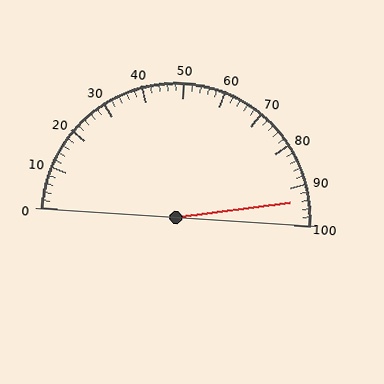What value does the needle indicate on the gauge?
The needle indicates approximately 94.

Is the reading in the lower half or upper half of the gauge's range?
The reading is in the upper half of the range (0 to 100).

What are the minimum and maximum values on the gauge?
The gauge ranges from 0 to 100.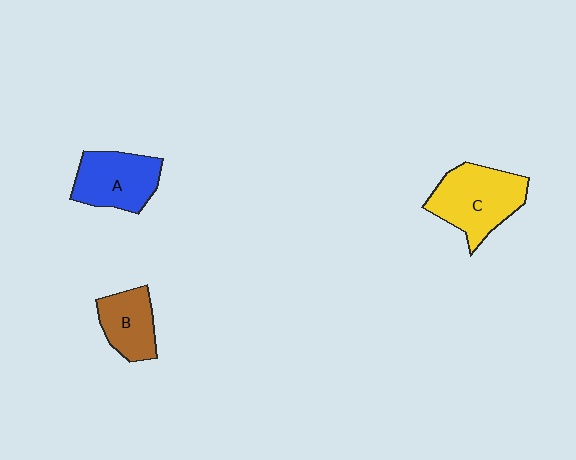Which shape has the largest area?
Shape C (yellow).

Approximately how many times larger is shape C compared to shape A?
Approximately 1.2 times.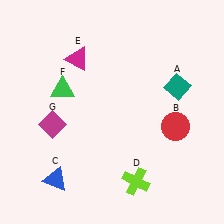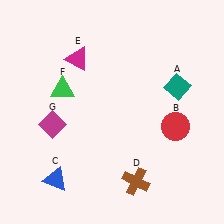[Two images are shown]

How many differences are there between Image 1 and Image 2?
There is 1 difference between the two images.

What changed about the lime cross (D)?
In Image 1, D is lime. In Image 2, it changed to brown.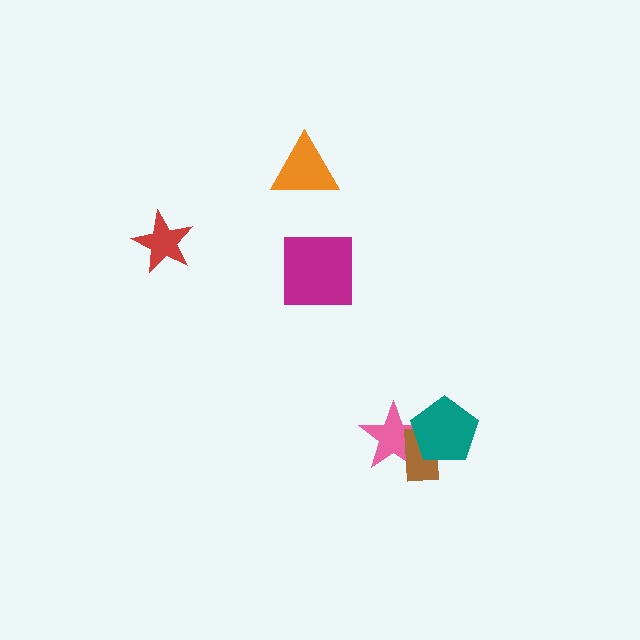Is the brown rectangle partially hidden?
Yes, it is partially covered by another shape.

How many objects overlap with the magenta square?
0 objects overlap with the magenta square.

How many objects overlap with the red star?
0 objects overlap with the red star.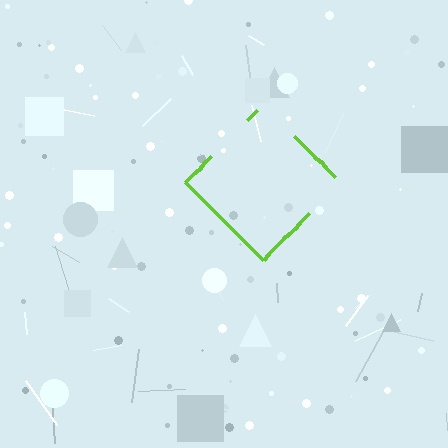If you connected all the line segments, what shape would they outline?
They would outline a diamond.